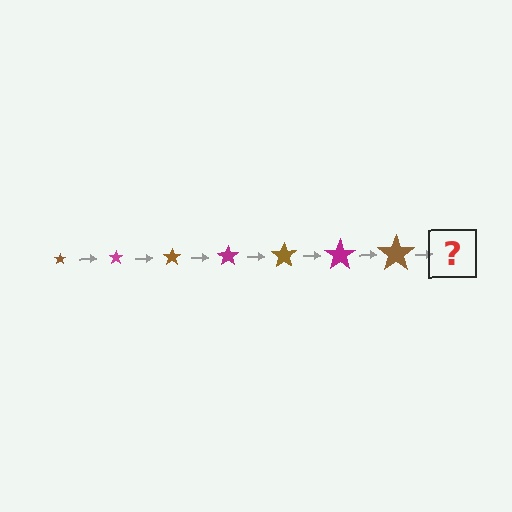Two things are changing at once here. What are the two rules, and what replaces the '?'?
The two rules are that the star grows larger each step and the color cycles through brown and magenta. The '?' should be a magenta star, larger than the previous one.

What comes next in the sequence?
The next element should be a magenta star, larger than the previous one.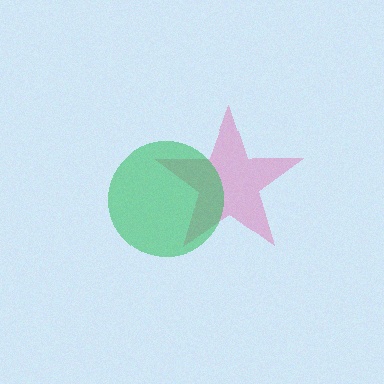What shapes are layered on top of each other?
The layered shapes are: a pink star, a green circle.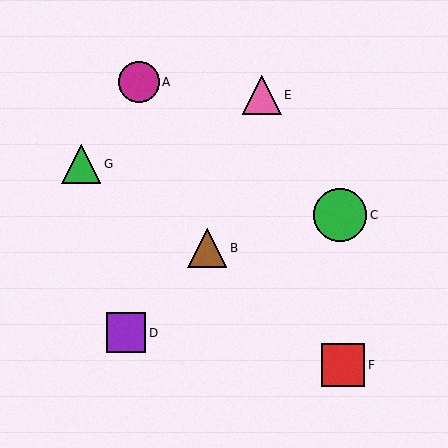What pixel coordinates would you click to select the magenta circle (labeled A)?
Click at (139, 82) to select the magenta circle A.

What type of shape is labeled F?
Shape F is a red square.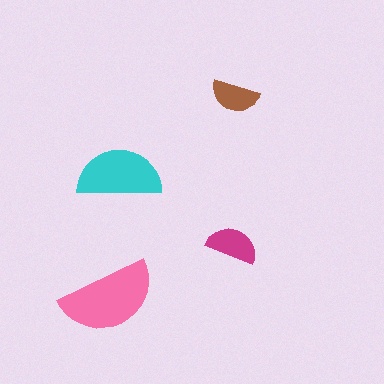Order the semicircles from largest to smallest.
the pink one, the cyan one, the magenta one, the brown one.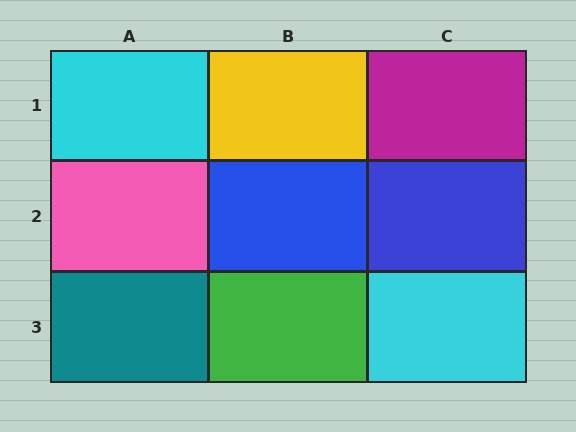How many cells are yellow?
1 cell is yellow.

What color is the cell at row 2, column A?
Pink.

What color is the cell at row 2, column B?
Blue.